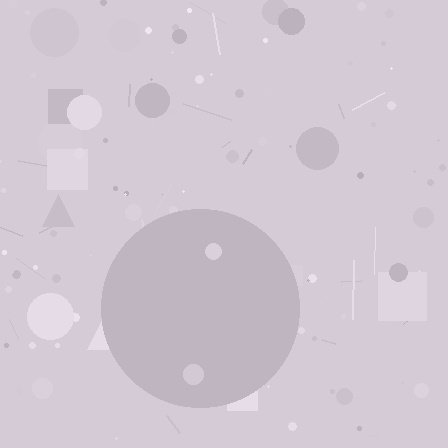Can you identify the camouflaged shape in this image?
The camouflaged shape is a circle.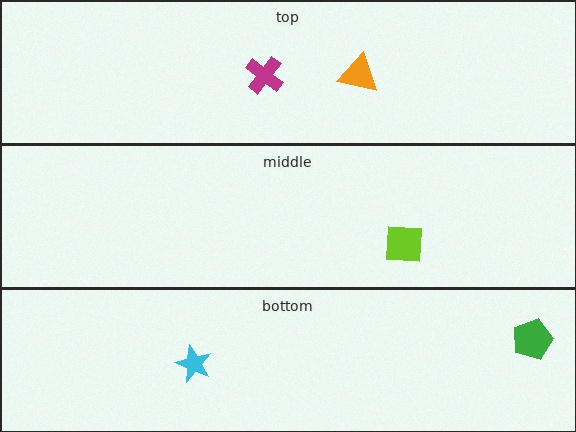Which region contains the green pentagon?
The bottom region.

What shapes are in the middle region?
The lime square.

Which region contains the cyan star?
The bottom region.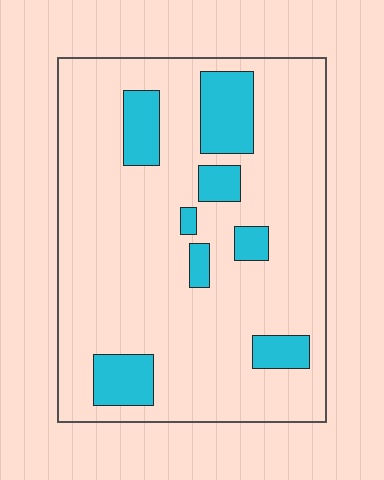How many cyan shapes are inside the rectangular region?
8.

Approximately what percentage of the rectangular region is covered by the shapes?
Approximately 15%.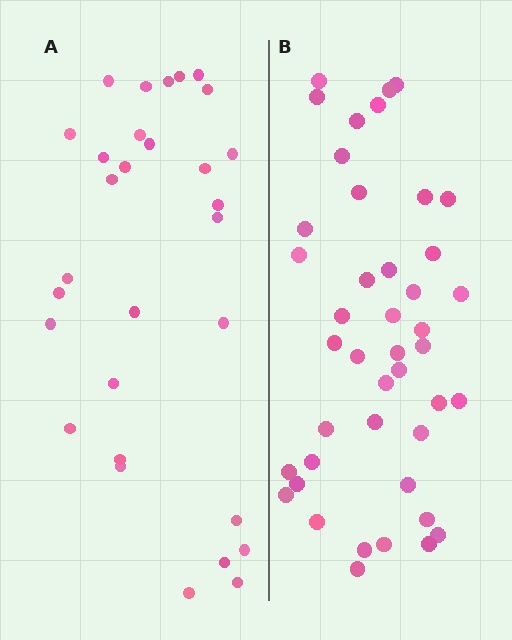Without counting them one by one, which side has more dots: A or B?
Region B (the right region) has more dots.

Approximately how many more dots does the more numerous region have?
Region B has approximately 15 more dots than region A.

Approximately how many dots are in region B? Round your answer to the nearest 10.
About 40 dots. (The exact count is 43, which rounds to 40.)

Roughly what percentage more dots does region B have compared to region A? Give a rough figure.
About 45% more.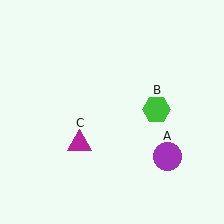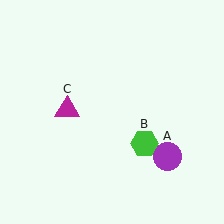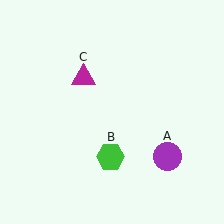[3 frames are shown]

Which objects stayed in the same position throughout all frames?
Purple circle (object A) remained stationary.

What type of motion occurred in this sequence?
The green hexagon (object B), magenta triangle (object C) rotated clockwise around the center of the scene.